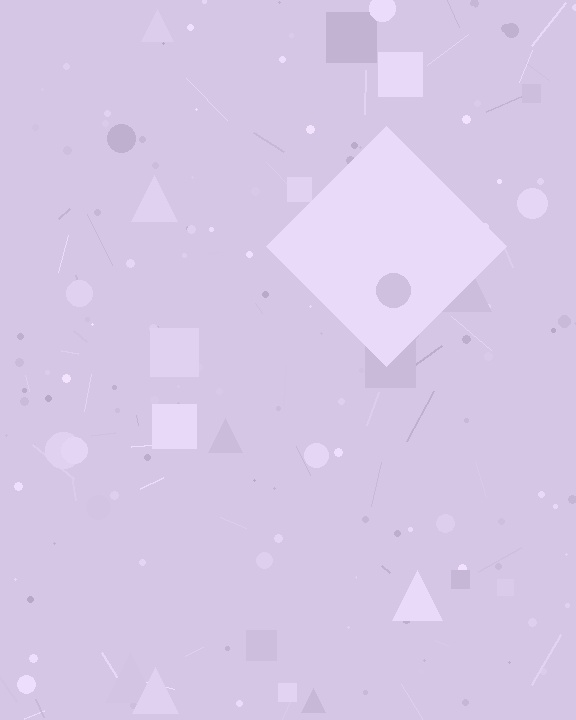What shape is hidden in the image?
A diamond is hidden in the image.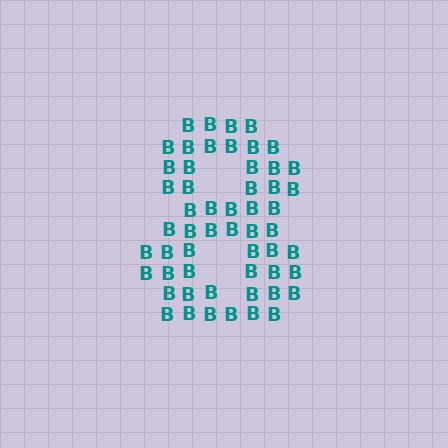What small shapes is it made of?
It is made of small letter B's.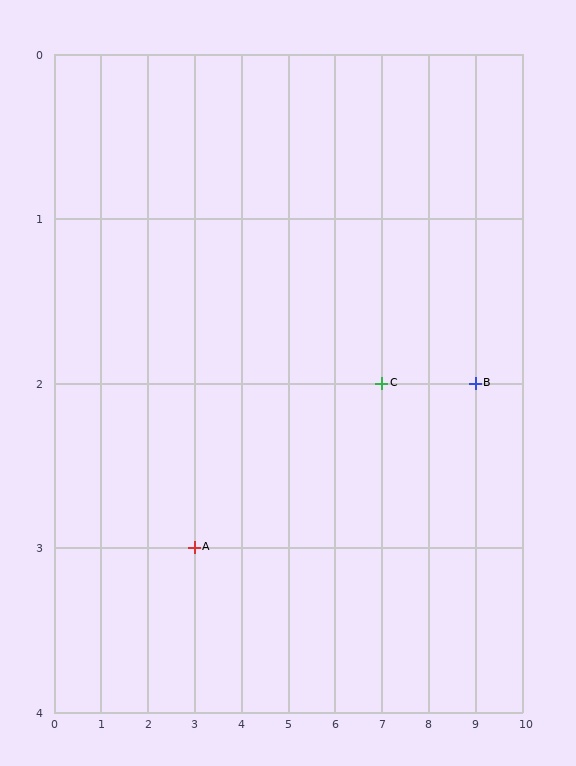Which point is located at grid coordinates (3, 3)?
Point A is at (3, 3).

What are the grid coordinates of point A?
Point A is at grid coordinates (3, 3).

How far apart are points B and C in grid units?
Points B and C are 2 columns apart.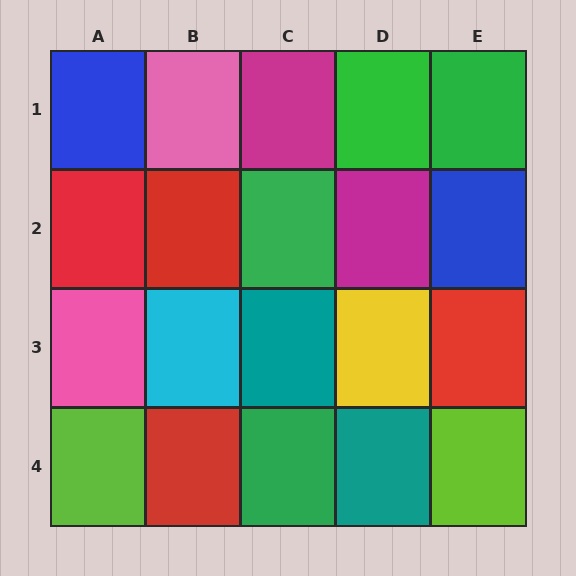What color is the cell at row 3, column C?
Teal.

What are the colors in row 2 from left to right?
Red, red, green, magenta, blue.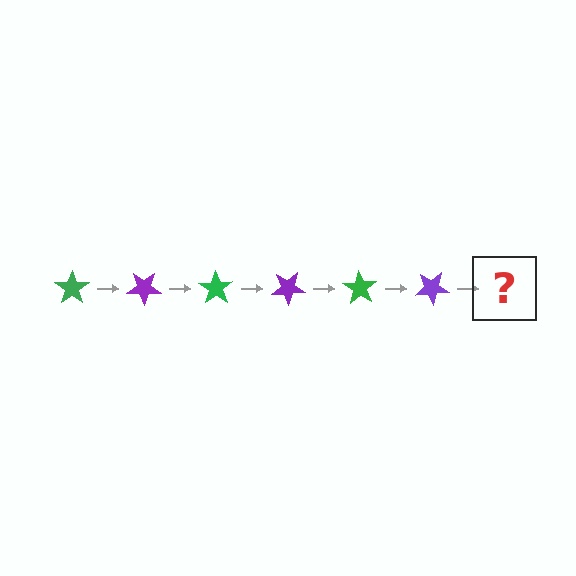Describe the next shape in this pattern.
It should be a green star, rotated 210 degrees from the start.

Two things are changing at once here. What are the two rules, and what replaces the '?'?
The two rules are that it rotates 35 degrees each step and the color cycles through green and purple. The '?' should be a green star, rotated 210 degrees from the start.